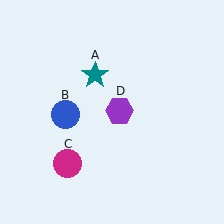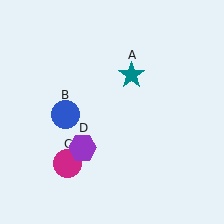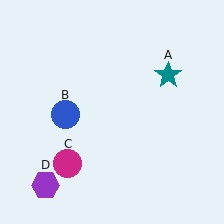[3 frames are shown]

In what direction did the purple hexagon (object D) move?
The purple hexagon (object D) moved down and to the left.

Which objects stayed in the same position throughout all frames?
Blue circle (object B) and magenta circle (object C) remained stationary.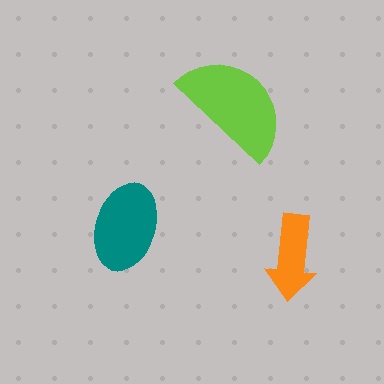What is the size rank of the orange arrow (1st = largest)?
3rd.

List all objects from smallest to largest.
The orange arrow, the teal ellipse, the lime semicircle.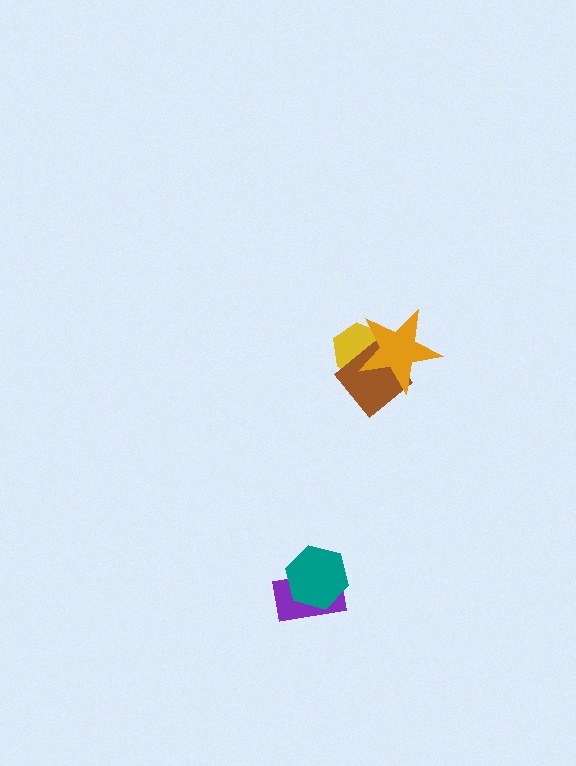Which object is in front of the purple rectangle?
The teal hexagon is in front of the purple rectangle.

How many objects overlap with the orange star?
2 objects overlap with the orange star.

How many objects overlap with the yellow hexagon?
2 objects overlap with the yellow hexagon.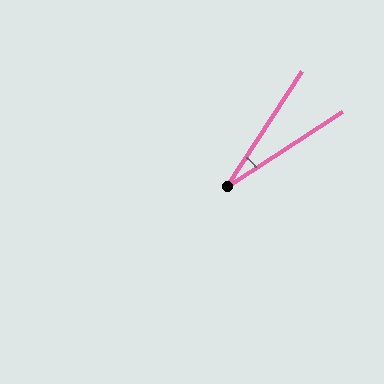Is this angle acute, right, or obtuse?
It is acute.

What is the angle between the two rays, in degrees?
Approximately 24 degrees.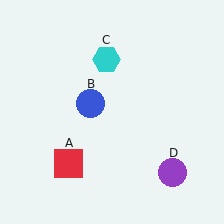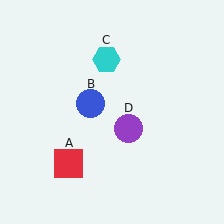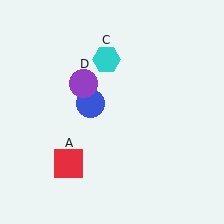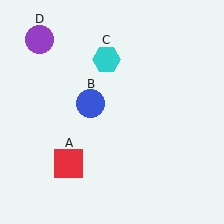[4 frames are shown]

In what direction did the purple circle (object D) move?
The purple circle (object D) moved up and to the left.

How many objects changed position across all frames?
1 object changed position: purple circle (object D).